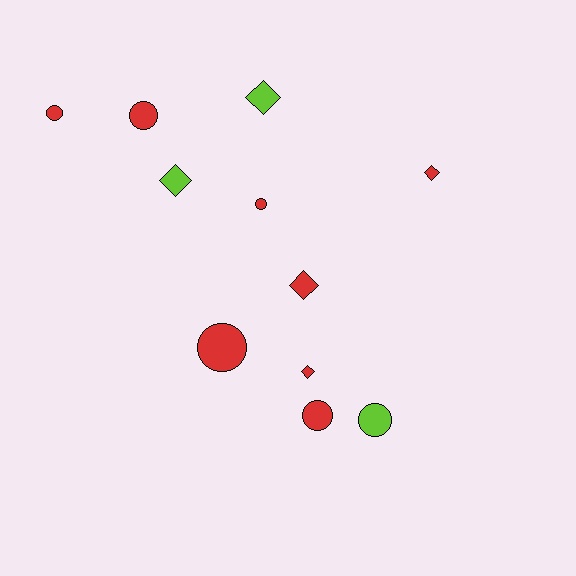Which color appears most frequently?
Red, with 8 objects.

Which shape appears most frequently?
Circle, with 6 objects.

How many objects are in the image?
There are 11 objects.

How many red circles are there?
There are 5 red circles.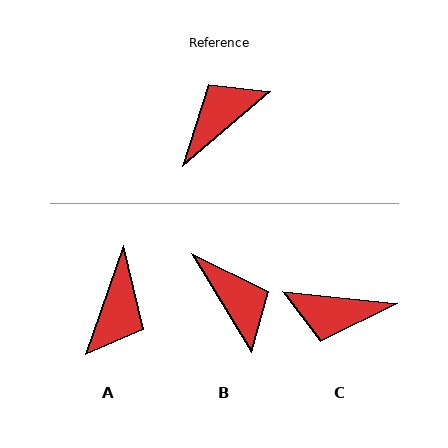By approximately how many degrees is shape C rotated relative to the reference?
Approximately 134 degrees counter-clockwise.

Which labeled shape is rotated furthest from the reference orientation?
A, about 150 degrees away.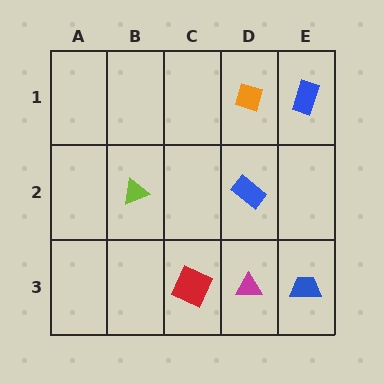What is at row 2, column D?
A blue rectangle.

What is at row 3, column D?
A magenta triangle.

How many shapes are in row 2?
2 shapes.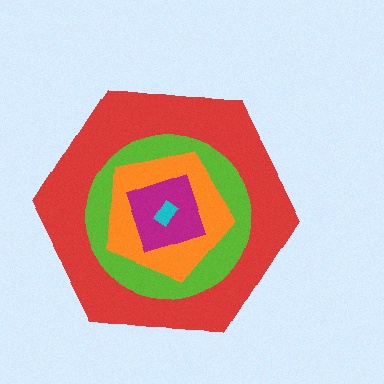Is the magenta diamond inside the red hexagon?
Yes.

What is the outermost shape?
The red hexagon.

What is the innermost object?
The cyan rectangle.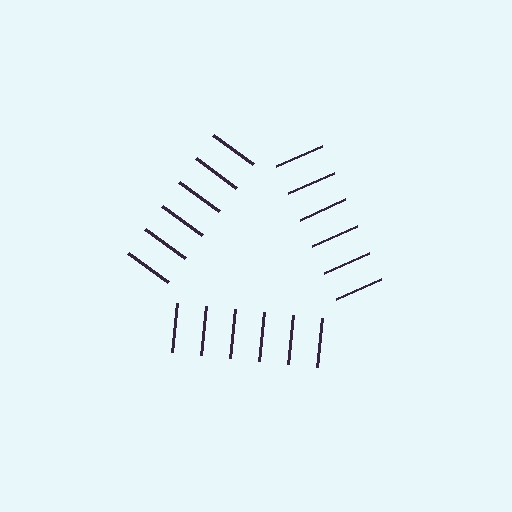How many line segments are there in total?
18 — 6 along each of the 3 edges.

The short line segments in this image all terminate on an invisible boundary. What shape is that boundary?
An illusory triangle — the line segments terminate on its edges but no continuous stroke is drawn.